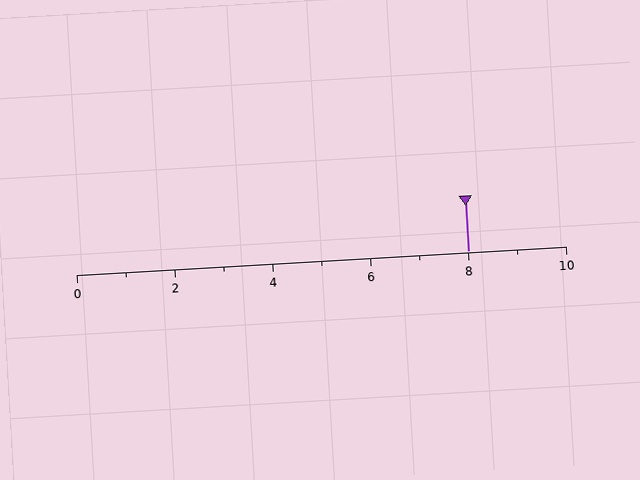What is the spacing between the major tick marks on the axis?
The major ticks are spaced 2 apart.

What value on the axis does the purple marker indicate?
The marker indicates approximately 8.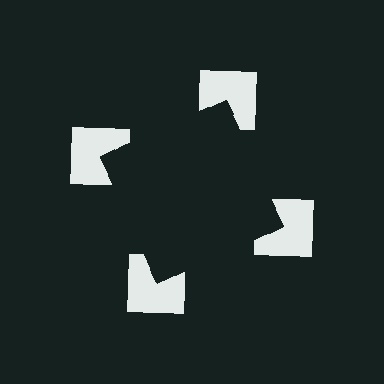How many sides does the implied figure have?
4 sides.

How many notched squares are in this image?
There are 4 — one at each vertex of the illusory square.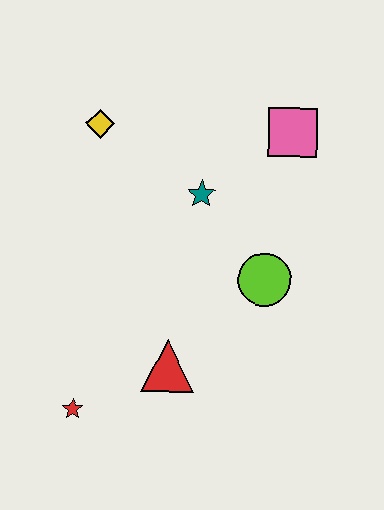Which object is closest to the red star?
The red triangle is closest to the red star.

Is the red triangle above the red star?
Yes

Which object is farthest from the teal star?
The red star is farthest from the teal star.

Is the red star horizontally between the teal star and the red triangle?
No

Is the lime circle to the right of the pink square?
No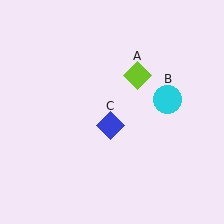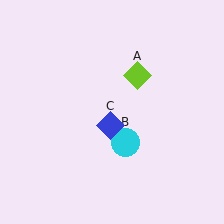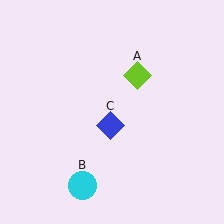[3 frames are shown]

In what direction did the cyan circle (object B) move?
The cyan circle (object B) moved down and to the left.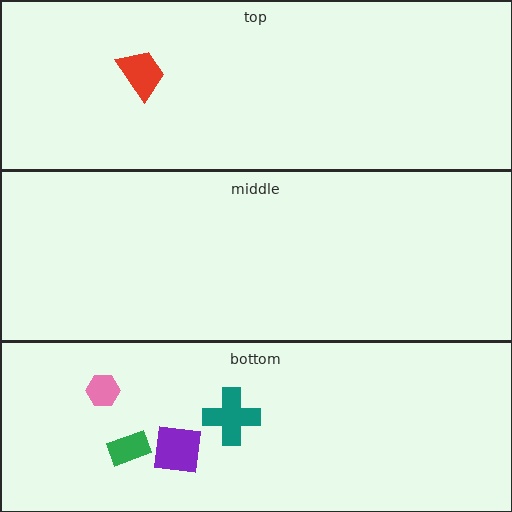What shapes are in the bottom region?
The green rectangle, the pink hexagon, the teal cross, the purple square.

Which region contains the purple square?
The bottom region.